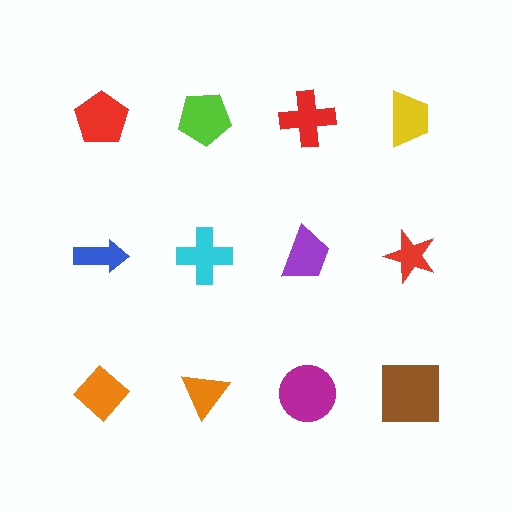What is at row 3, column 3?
A magenta circle.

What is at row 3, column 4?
A brown square.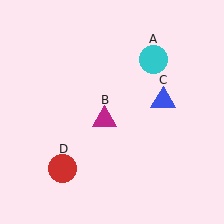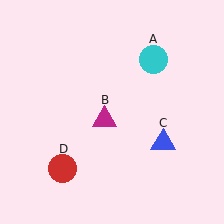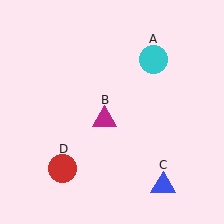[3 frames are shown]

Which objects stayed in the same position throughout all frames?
Cyan circle (object A) and magenta triangle (object B) and red circle (object D) remained stationary.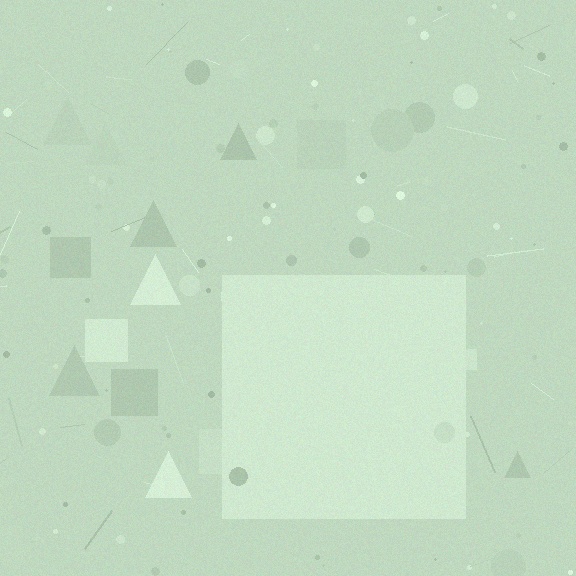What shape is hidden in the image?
A square is hidden in the image.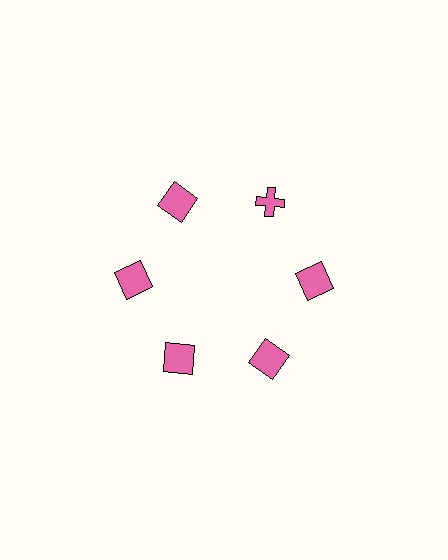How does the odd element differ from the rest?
It has a different shape: cross instead of square.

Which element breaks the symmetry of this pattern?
The pink cross at roughly the 1 o'clock position breaks the symmetry. All other shapes are pink squares.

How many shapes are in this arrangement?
There are 6 shapes arranged in a ring pattern.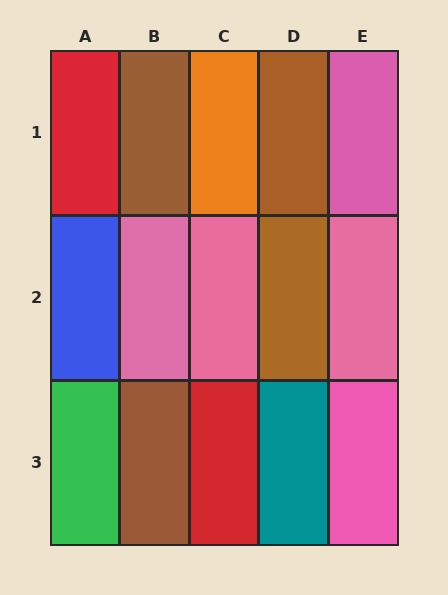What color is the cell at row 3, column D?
Teal.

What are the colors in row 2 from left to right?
Blue, pink, pink, brown, pink.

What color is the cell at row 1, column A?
Red.